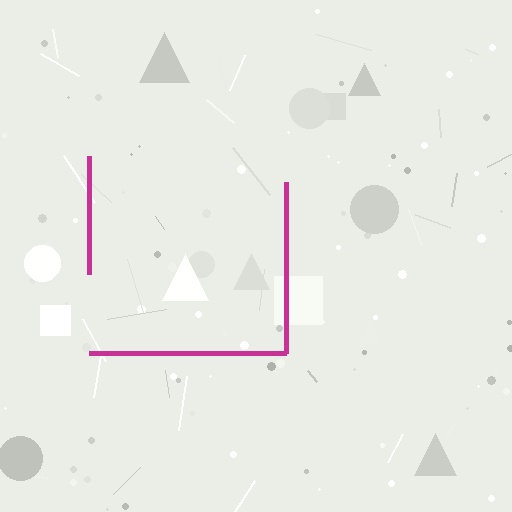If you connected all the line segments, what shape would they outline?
They would outline a square.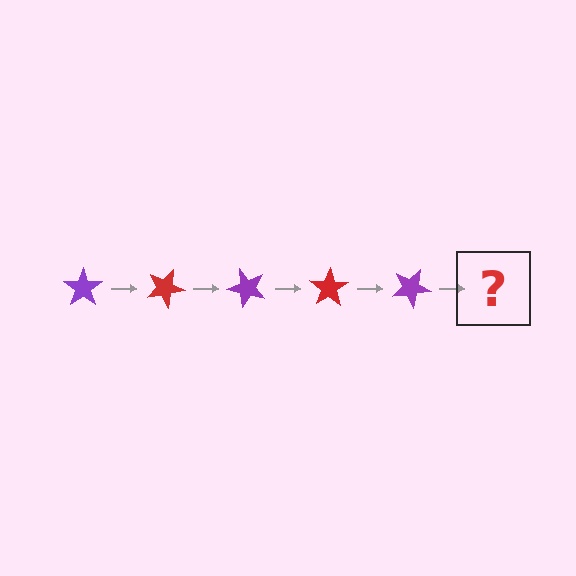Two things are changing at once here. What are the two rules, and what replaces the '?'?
The two rules are that it rotates 25 degrees each step and the color cycles through purple and red. The '?' should be a red star, rotated 125 degrees from the start.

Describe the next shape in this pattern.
It should be a red star, rotated 125 degrees from the start.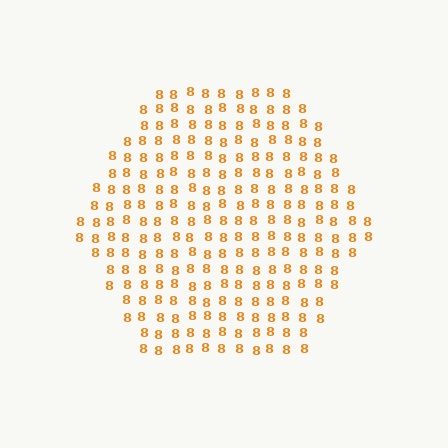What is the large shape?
The large shape is a hexagon.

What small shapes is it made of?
It is made of small digit 8's.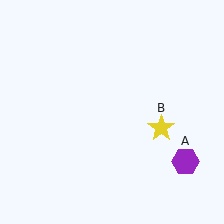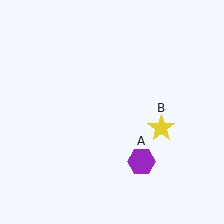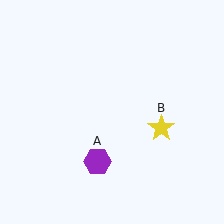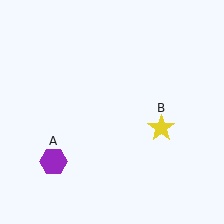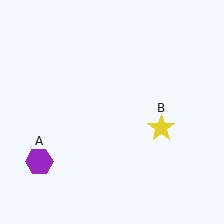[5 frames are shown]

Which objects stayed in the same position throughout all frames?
Yellow star (object B) remained stationary.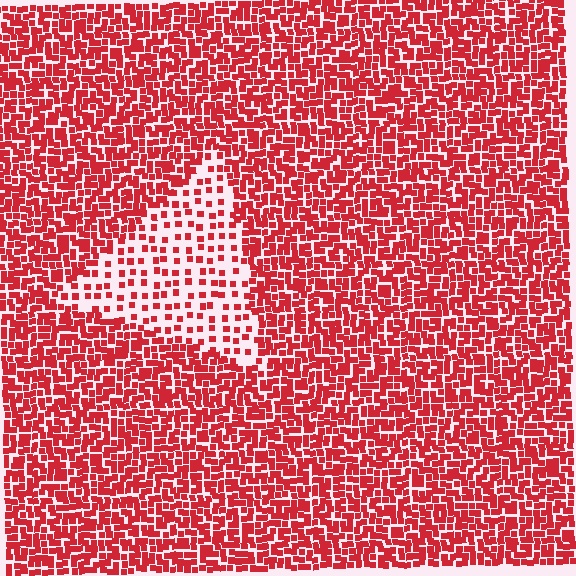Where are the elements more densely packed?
The elements are more densely packed outside the triangle boundary.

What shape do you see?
I see a triangle.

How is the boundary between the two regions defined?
The boundary is defined by a change in element density (approximately 2.6x ratio). All elements are the same color, size, and shape.